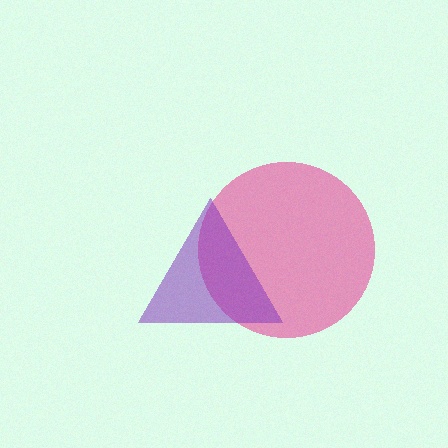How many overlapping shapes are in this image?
There are 2 overlapping shapes in the image.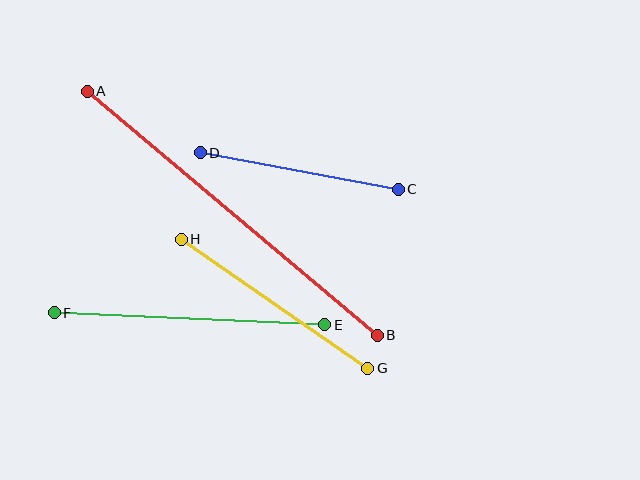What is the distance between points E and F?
The distance is approximately 271 pixels.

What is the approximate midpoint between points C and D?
The midpoint is at approximately (299, 171) pixels.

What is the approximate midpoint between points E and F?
The midpoint is at approximately (189, 319) pixels.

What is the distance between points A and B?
The distance is approximately 379 pixels.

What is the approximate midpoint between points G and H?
The midpoint is at approximately (274, 304) pixels.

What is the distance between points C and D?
The distance is approximately 202 pixels.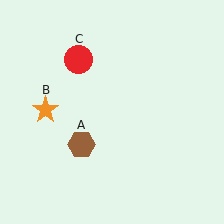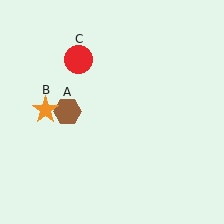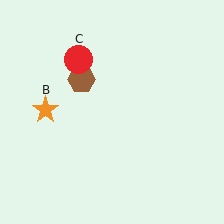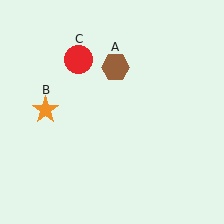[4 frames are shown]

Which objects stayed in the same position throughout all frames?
Orange star (object B) and red circle (object C) remained stationary.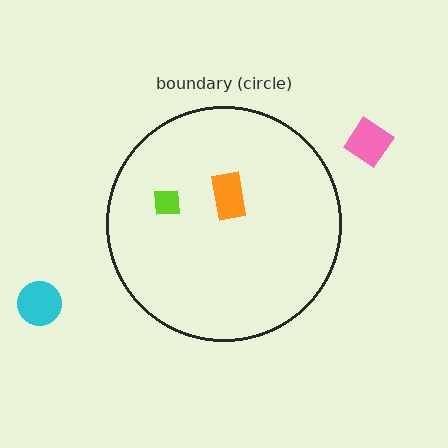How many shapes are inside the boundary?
2 inside, 2 outside.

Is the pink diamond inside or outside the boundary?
Outside.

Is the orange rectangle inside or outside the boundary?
Inside.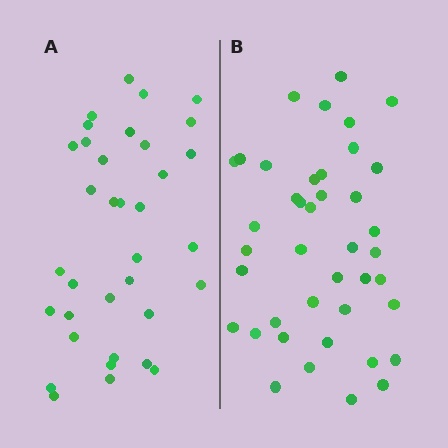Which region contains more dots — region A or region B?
Region B (the right region) has more dots.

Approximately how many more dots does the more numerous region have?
Region B has about 6 more dots than region A.